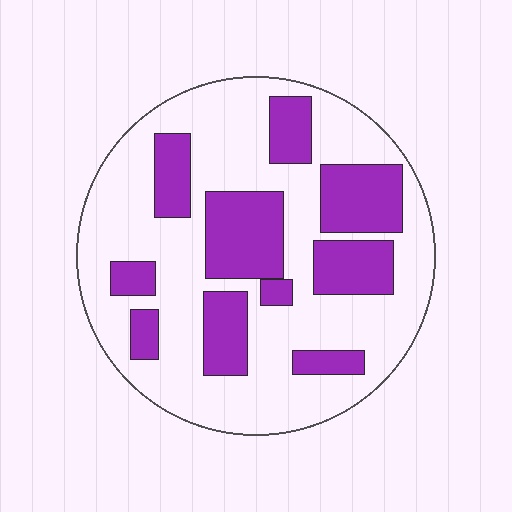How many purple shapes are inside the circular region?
10.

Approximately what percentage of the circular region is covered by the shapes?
Approximately 30%.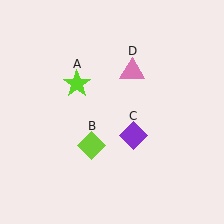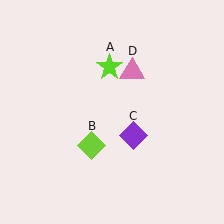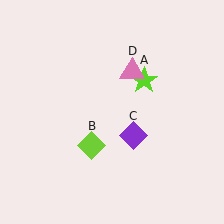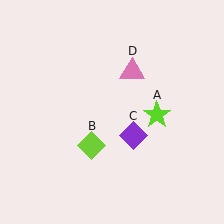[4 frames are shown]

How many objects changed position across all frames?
1 object changed position: lime star (object A).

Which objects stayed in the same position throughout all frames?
Lime diamond (object B) and purple diamond (object C) and pink triangle (object D) remained stationary.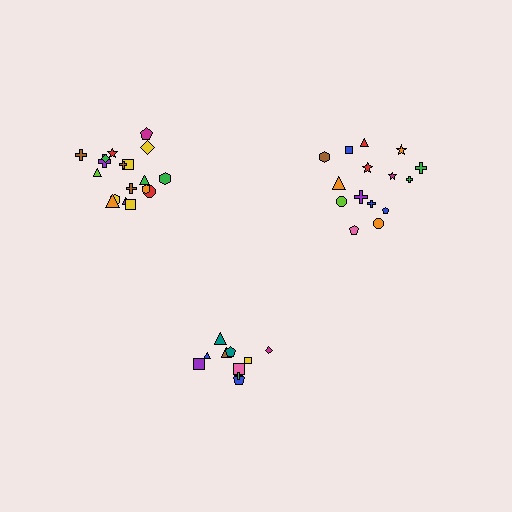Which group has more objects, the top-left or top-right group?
The top-left group.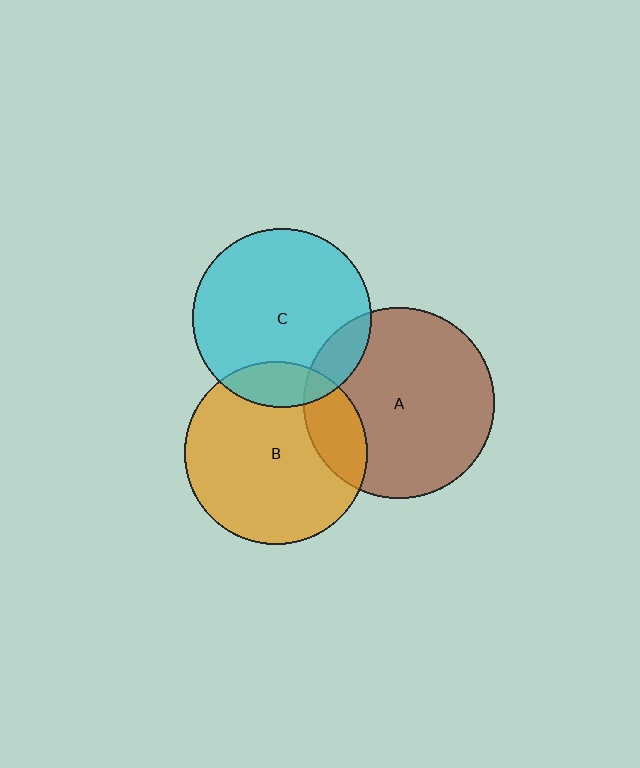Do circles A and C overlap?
Yes.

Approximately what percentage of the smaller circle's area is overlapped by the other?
Approximately 15%.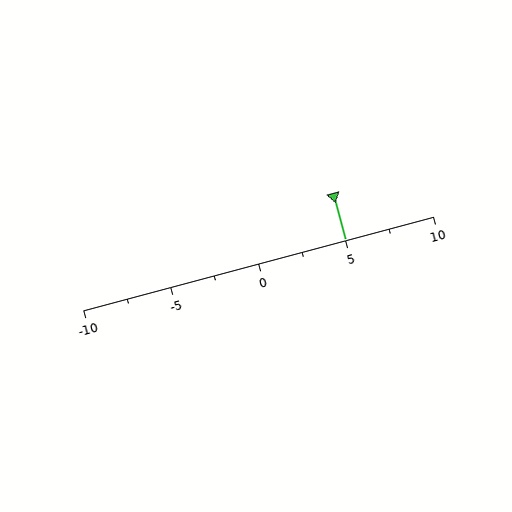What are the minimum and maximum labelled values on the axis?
The axis runs from -10 to 10.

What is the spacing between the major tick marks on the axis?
The major ticks are spaced 5 apart.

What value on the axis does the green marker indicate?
The marker indicates approximately 5.